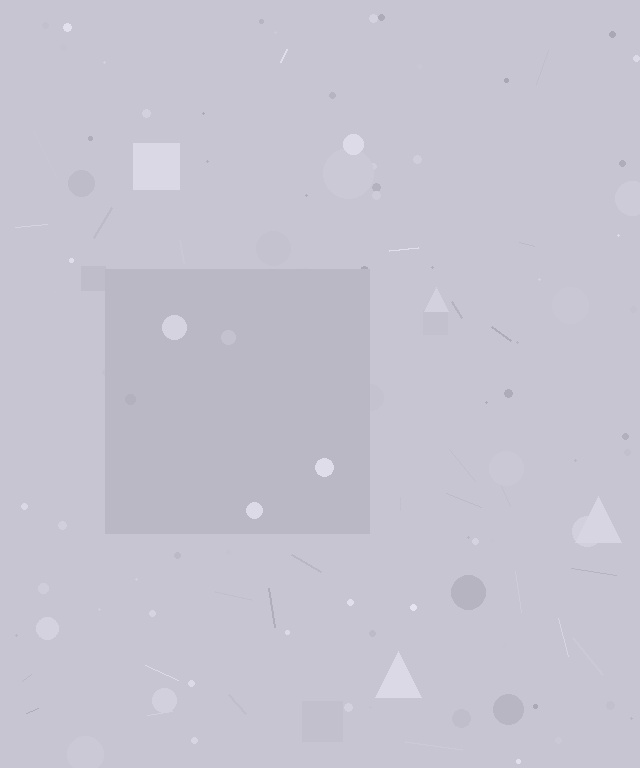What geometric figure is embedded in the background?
A square is embedded in the background.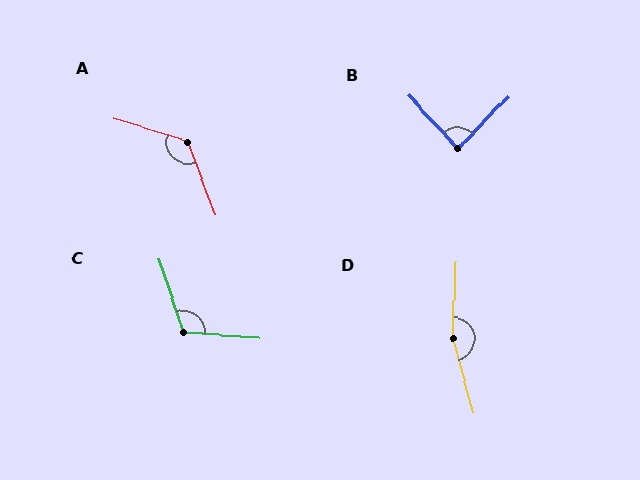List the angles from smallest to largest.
B (87°), C (113°), A (128°), D (163°).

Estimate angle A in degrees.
Approximately 128 degrees.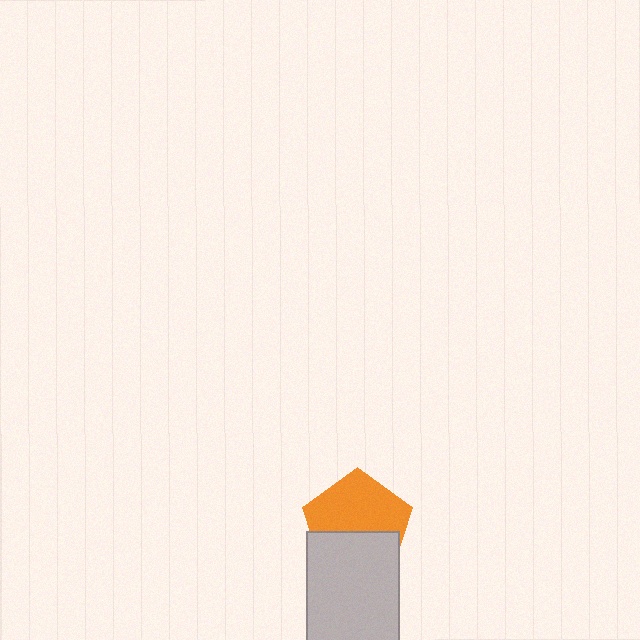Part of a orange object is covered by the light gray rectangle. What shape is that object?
It is a pentagon.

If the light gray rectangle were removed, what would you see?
You would see the complete orange pentagon.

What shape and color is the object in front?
The object in front is a light gray rectangle.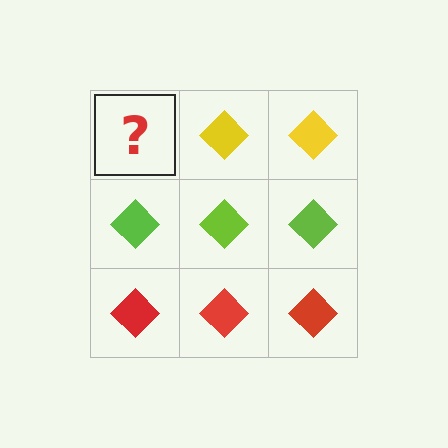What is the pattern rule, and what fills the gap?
The rule is that each row has a consistent color. The gap should be filled with a yellow diamond.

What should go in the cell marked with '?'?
The missing cell should contain a yellow diamond.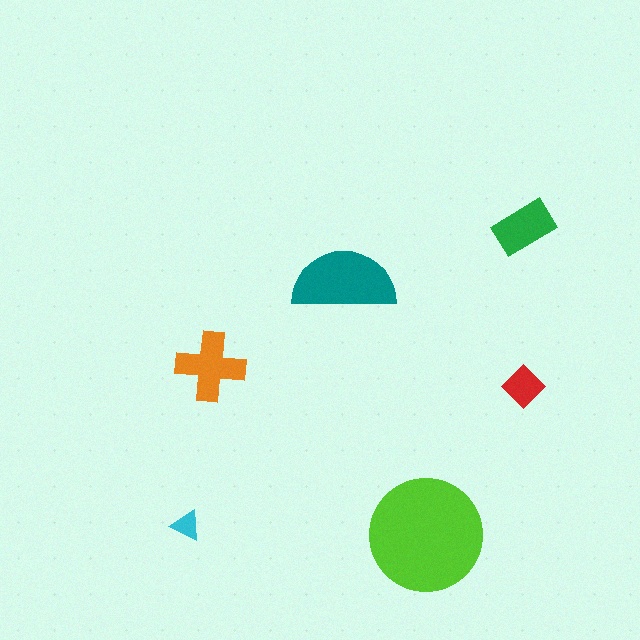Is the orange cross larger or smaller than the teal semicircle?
Smaller.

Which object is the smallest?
The cyan triangle.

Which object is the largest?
The lime circle.